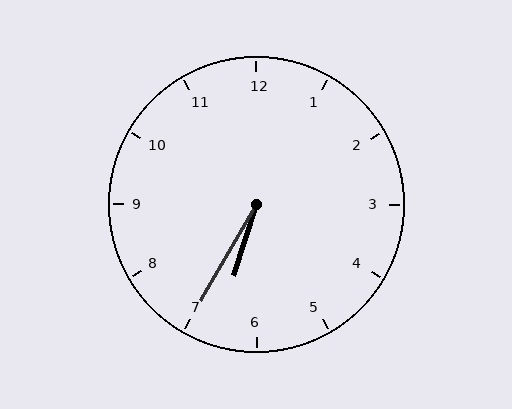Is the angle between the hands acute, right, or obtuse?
It is acute.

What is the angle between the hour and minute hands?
Approximately 12 degrees.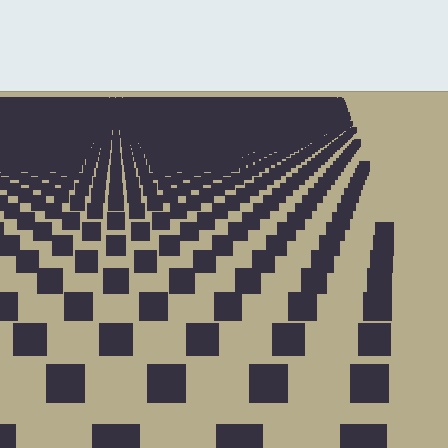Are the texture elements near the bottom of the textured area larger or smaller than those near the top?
Larger. Near the bottom, elements are closer to the viewer and appear at a bigger on-screen size.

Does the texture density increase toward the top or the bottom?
Density increases toward the top.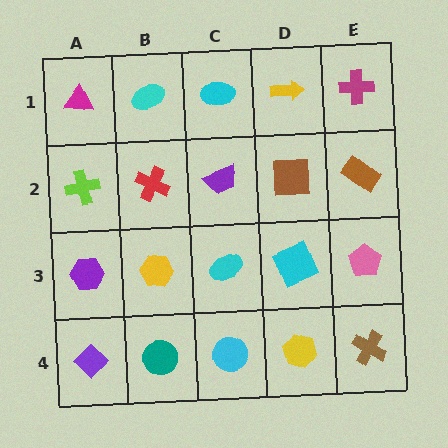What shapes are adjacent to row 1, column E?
A brown rectangle (row 2, column E), a yellow arrow (row 1, column D).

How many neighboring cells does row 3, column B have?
4.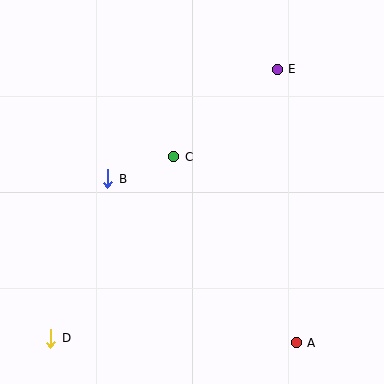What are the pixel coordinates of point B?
Point B is at (108, 179).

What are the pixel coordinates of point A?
Point A is at (296, 343).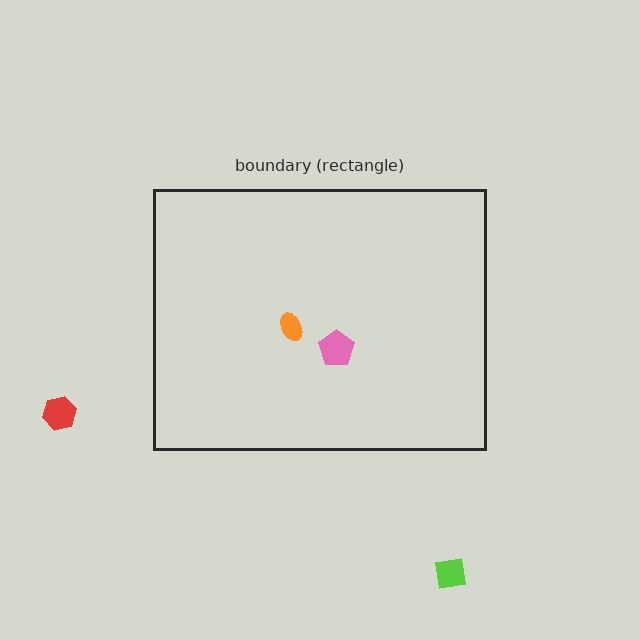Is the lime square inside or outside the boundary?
Outside.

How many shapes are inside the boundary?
2 inside, 2 outside.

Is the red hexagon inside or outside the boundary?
Outside.